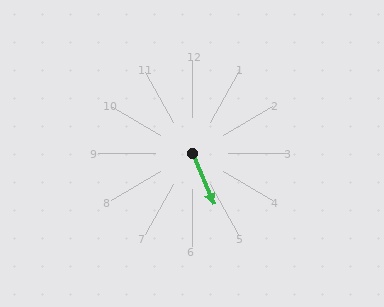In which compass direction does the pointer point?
Southeast.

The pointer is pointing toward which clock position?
Roughly 5 o'clock.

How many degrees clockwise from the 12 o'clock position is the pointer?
Approximately 156 degrees.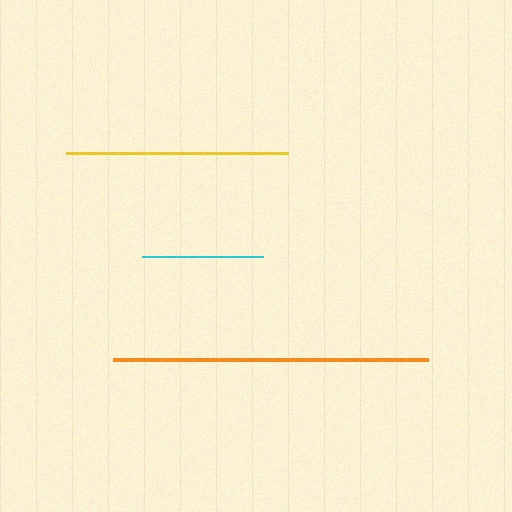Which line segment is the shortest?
The cyan line is the shortest at approximately 121 pixels.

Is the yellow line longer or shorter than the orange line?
The orange line is longer than the yellow line.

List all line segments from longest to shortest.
From longest to shortest: orange, yellow, cyan.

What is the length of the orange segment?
The orange segment is approximately 315 pixels long.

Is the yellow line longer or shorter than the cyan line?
The yellow line is longer than the cyan line.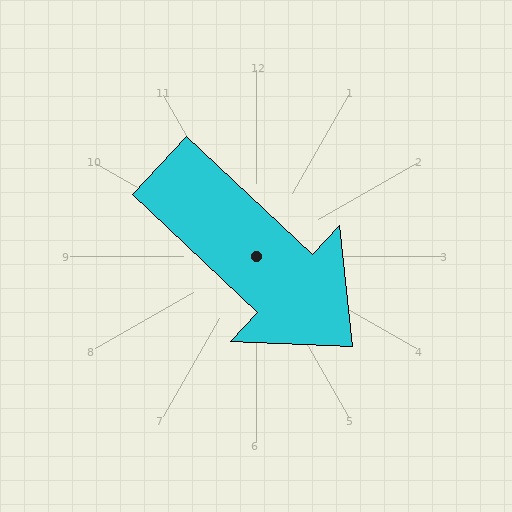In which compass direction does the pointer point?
Southeast.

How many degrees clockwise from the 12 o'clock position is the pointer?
Approximately 133 degrees.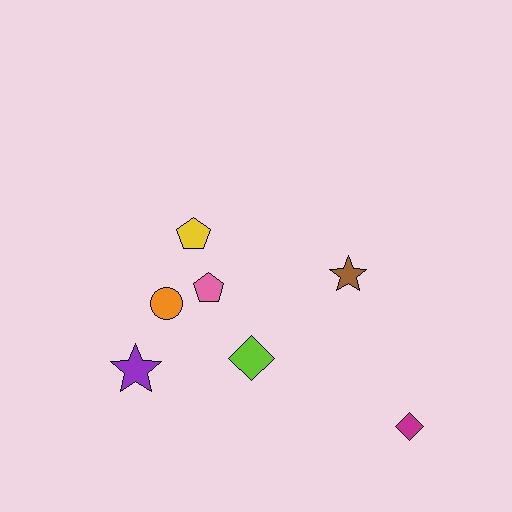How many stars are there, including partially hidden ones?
There are 2 stars.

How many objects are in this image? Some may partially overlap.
There are 7 objects.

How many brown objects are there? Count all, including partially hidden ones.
There is 1 brown object.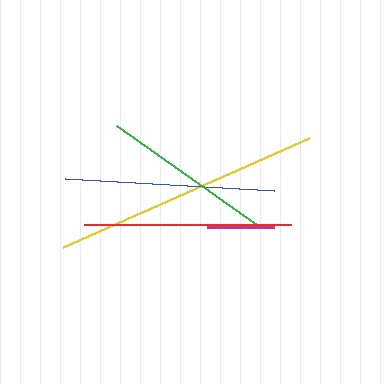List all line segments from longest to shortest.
From longest to shortest: yellow, blue, red, green, magenta.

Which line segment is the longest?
The yellow line is the longest at approximately 269 pixels.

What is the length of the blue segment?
The blue segment is approximately 209 pixels long.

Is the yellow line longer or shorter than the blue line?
The yellow line is longer than the blue line.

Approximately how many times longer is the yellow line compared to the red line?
The yellow line is approximately 1.3 times the length of the red line.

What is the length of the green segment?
The green segment is approximately 171 pixels long.